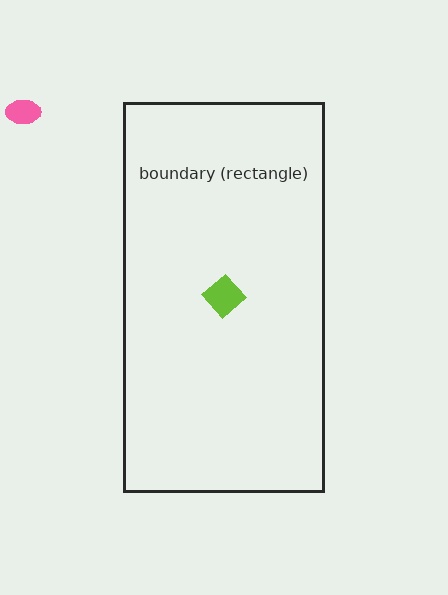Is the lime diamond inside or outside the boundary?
Inside.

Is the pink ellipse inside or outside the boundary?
Outside.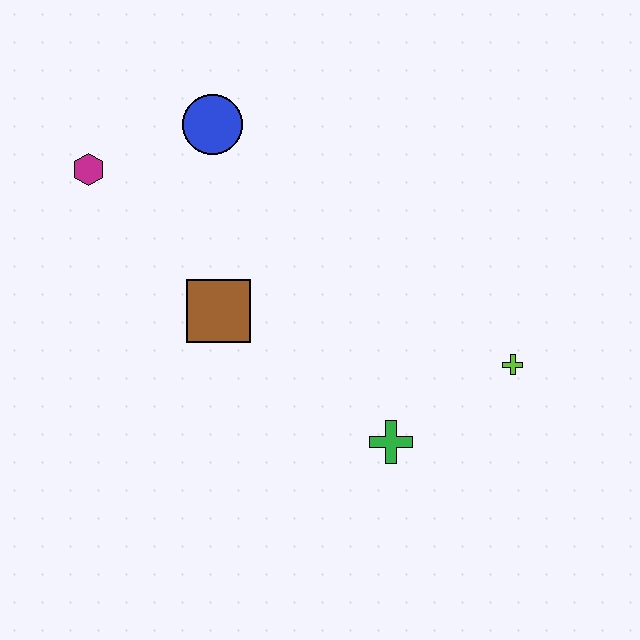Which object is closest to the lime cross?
The green cross is closest to the lime cross.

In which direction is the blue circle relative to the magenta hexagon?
The blue circle is to the right of the magenta hexagon.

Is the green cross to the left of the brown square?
No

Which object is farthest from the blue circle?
The lime cross is farthest from the blue circle.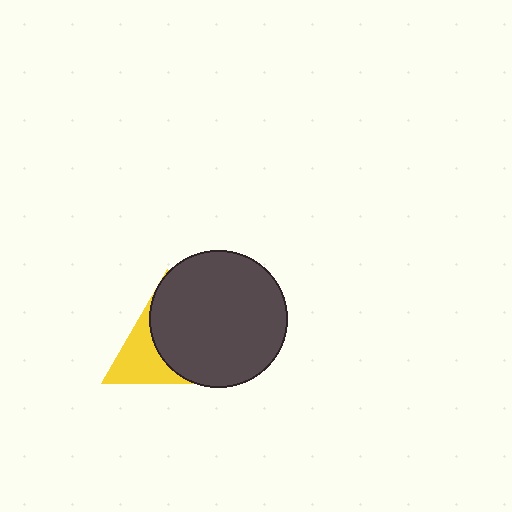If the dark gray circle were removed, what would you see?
You would see the complete yellow triangle.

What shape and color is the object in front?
The object in front is a dark gray circle.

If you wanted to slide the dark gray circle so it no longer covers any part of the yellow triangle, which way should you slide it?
Slide it right — that is the most direct way to separate the two shapes.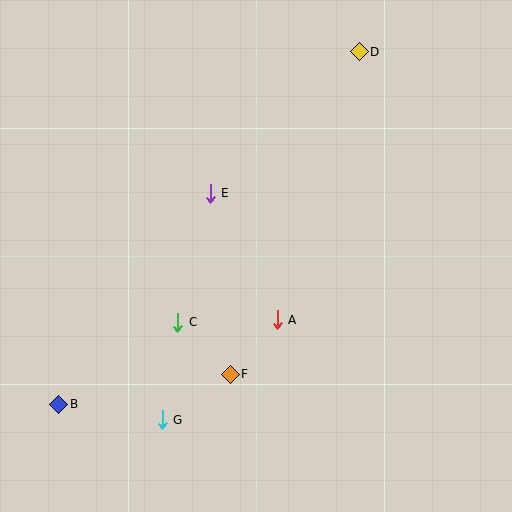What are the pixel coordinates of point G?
Point G is at (162, 420).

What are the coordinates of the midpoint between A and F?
The midpoint between A and F is at (254, 347).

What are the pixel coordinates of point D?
Point D is at (359, 52).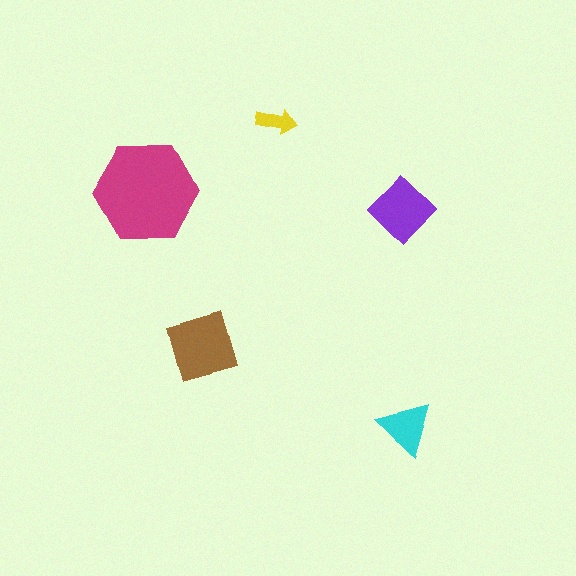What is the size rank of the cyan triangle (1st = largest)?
4th.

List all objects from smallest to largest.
The yellow arrow, the cyan triangle, the purple diamond, the brown square, the magenta hexagon.